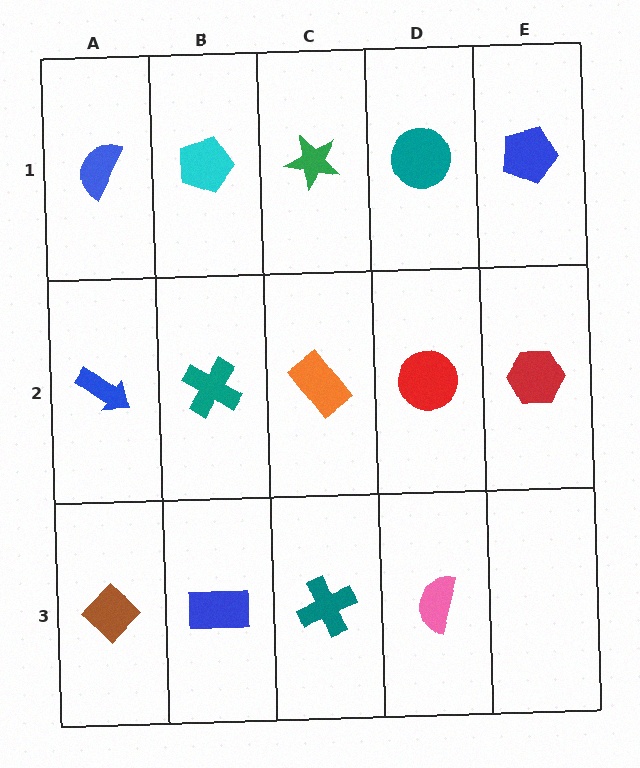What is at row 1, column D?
A teal circle.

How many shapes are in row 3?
4 shapes.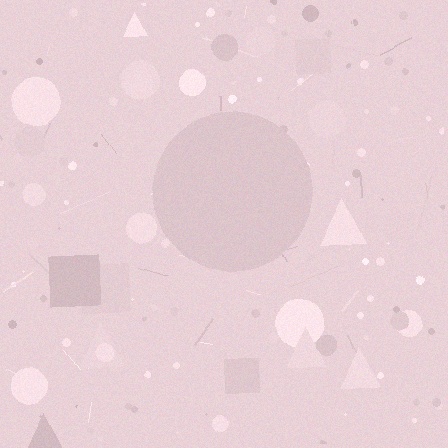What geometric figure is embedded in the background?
A circle is embedded in the background.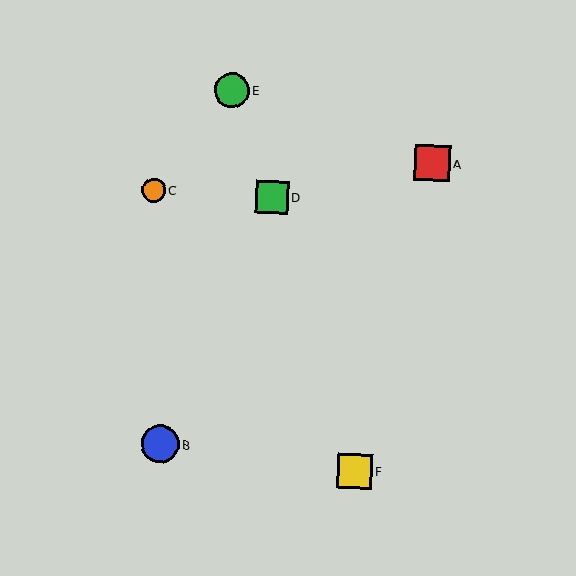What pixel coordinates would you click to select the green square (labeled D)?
Click at (272, 197) to select the green square D.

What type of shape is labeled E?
Shape E is a green circle.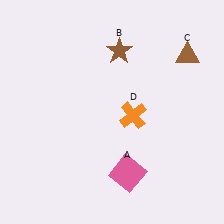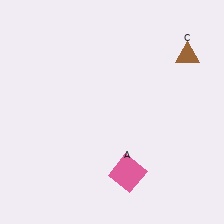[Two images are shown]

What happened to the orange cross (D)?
The orange cross (D) was removed in Image 2. It was in the bottom-right area of Image 1.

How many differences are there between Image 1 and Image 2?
There are 2 differences between the two images.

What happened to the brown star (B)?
The brown star (B) was removed in Image 2. It was in the top-right area of Image 1.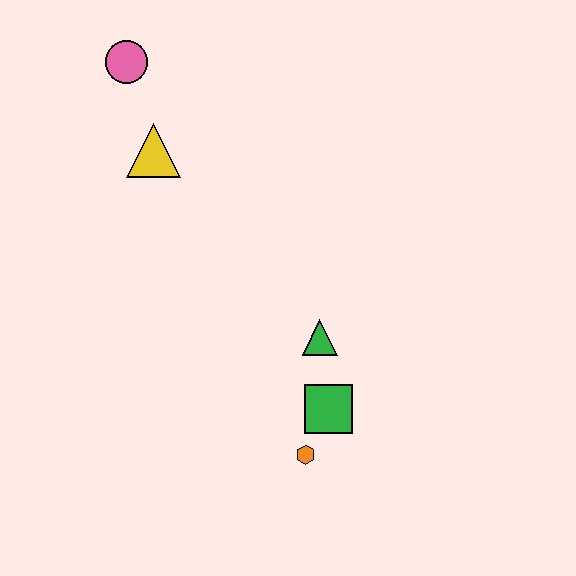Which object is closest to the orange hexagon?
The green square is closest to the orange hexagon.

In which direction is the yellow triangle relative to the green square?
The yellow triangle is above the green square.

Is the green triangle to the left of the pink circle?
No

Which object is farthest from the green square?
The pink circle is farthest from the green square.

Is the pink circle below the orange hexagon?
No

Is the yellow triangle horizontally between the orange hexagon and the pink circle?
Yes